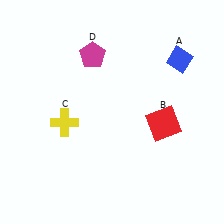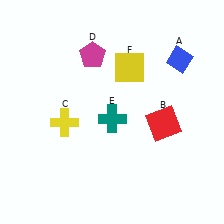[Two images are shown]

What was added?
A teal cross (E), a yellow square (F) were added in Image 2.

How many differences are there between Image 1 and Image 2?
There are 2 differences between the two images.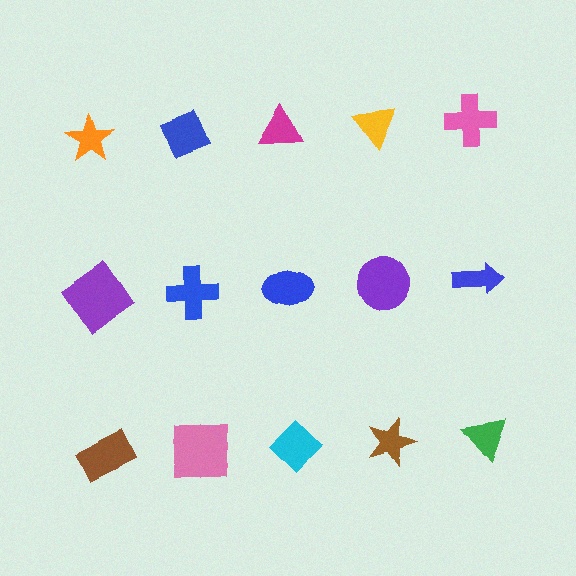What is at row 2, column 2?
A blue cross.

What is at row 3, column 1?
A brown rectangle.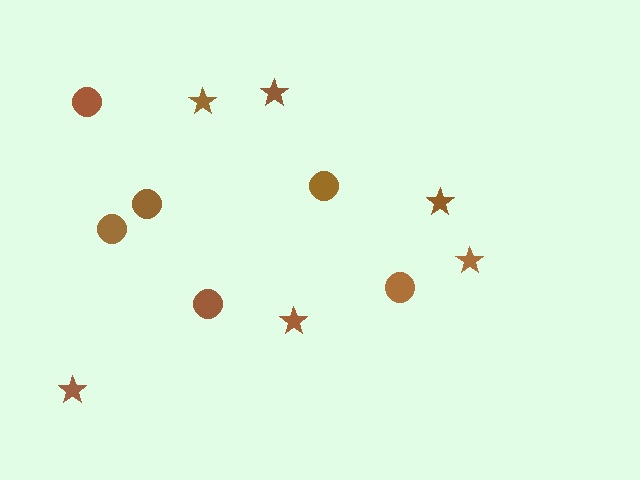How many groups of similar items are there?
There are 2 groups: one group of stars (6) and one group of circles (6).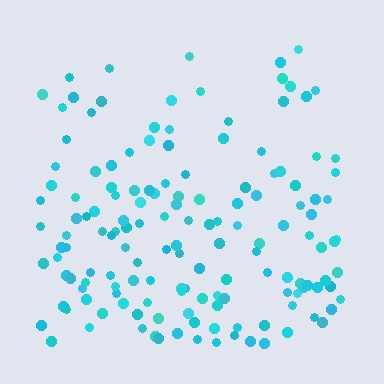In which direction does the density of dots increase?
From top to bottom, with the bottom side densest.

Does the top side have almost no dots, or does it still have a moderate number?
Still a moderate number, just noticeably fewer than the bottom.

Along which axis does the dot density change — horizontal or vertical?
Vertical.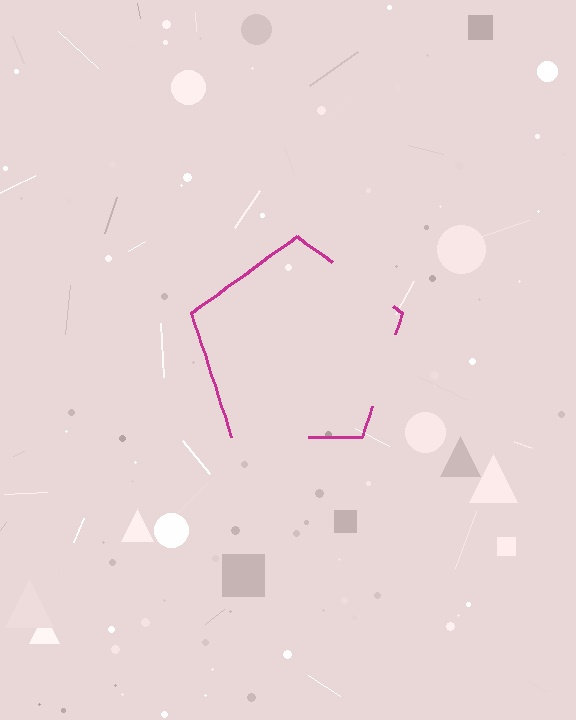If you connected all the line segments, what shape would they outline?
They would outline a pentagon.